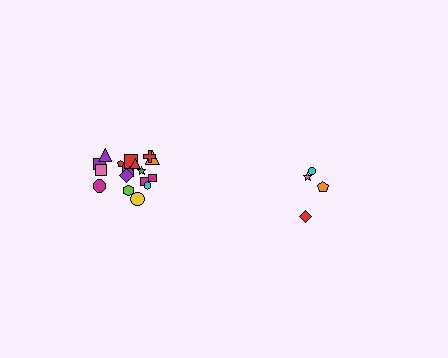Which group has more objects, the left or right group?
The left group.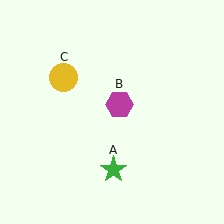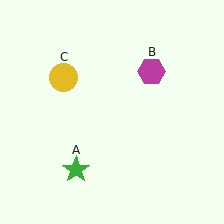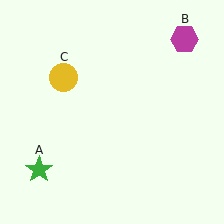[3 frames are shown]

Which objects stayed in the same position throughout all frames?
Yellow circle (object C) remained stationary.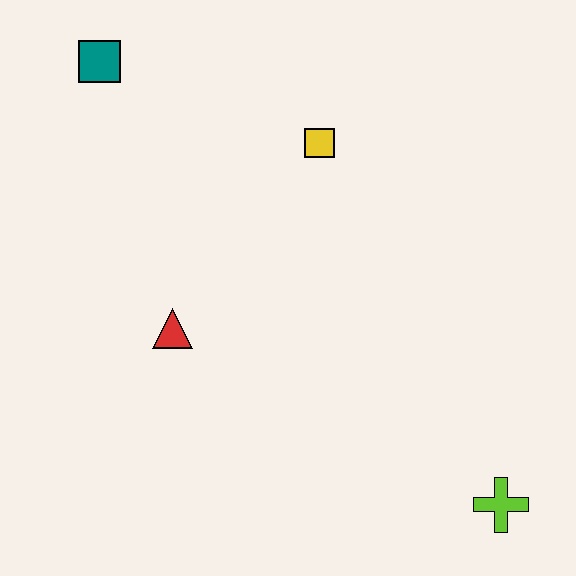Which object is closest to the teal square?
The yellow square is closest to the teal square.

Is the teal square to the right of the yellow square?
No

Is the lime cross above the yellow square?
No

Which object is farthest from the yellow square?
The lime cross is farthest from the yellow square.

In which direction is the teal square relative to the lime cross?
The teal square is above the lime cross.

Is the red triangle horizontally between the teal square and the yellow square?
Yes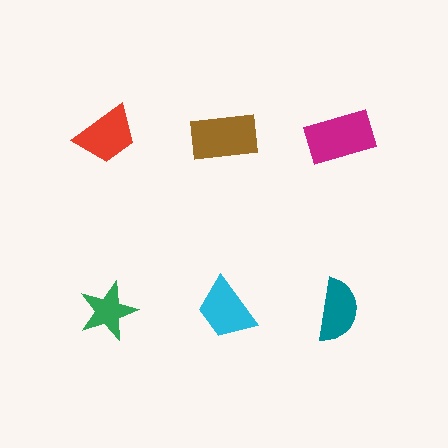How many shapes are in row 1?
3 shapes.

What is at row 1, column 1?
A red trapezoid.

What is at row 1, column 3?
A magenta rectangle.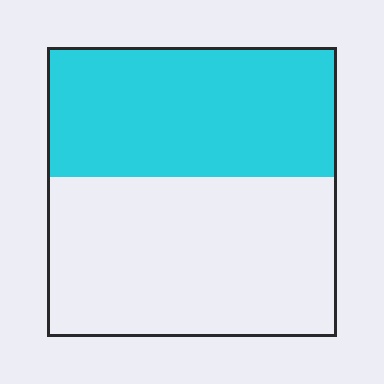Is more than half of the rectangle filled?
No.